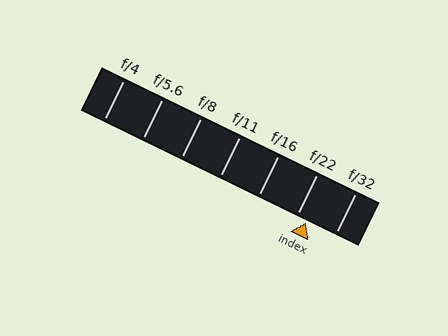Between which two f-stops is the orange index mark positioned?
The index mark is between f/22 and f/32.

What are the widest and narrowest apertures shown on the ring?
The widest aperture shown is f/4 and the narrowest is f/32.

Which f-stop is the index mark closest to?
The index mark is closest to f/22.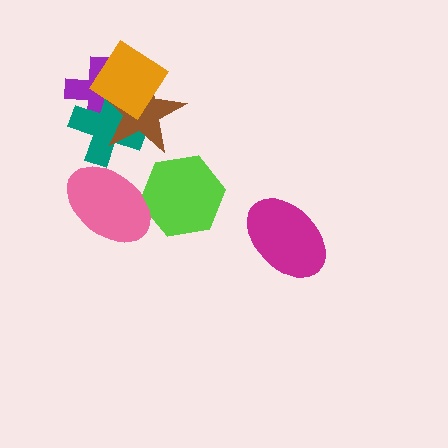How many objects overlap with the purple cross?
3 objects overlap with the purple cross.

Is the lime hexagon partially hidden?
Yes, it is partially covered by another shape.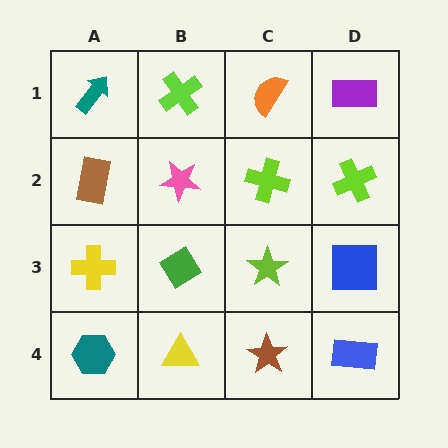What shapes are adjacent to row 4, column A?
A yellow cross (row 3, column A), a yellow triangle (row 4, column B).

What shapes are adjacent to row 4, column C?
A lime star (row 3, column C), a yellow triangle (row 4, column B), a blue rectangle (row 4, column D).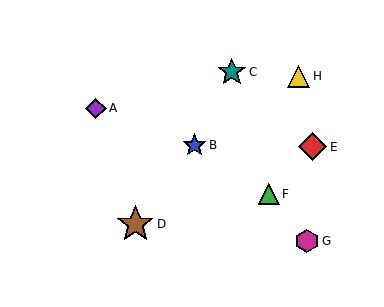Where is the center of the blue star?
The center of the blue star is at (195, 145).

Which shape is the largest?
The brown star (labeled D) is the largest.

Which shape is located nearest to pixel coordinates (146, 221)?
The brown star (labeled D) at (135, 224) is nearest to that location.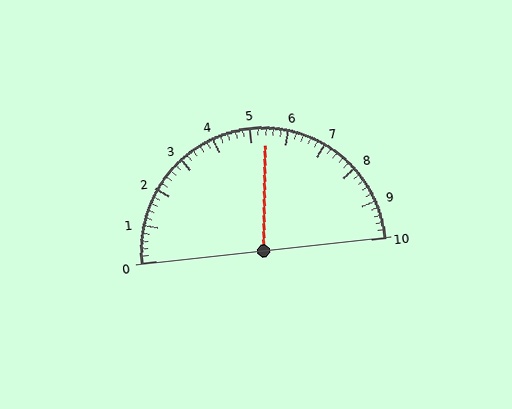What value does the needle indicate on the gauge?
The needle indicates approximately 5.4.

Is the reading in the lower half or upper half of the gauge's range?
The reading is in the upper half of the range (0 to 10).